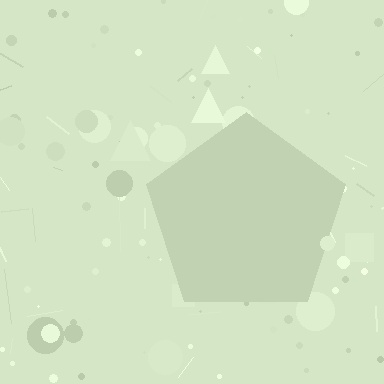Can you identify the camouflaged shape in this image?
The camouflaged shape is a pentagon.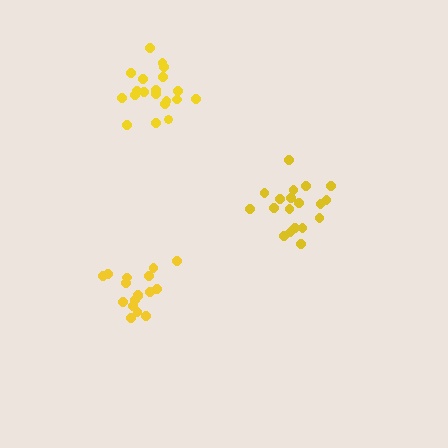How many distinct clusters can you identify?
There are 3 distinct clusters.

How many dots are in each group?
Group 1: 19 dots, Group 2: 17 dots, Group 3: 20 dots (56 total).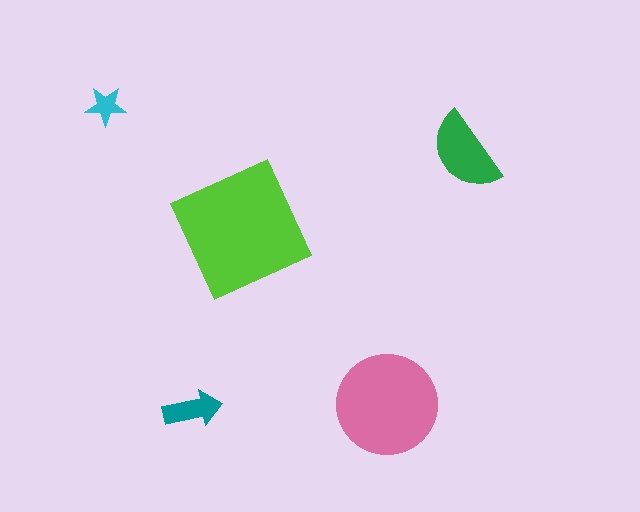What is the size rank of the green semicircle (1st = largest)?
3rd.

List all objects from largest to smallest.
The lime square, the pink circle, the green semicircle, the teal arrow, the cyan star.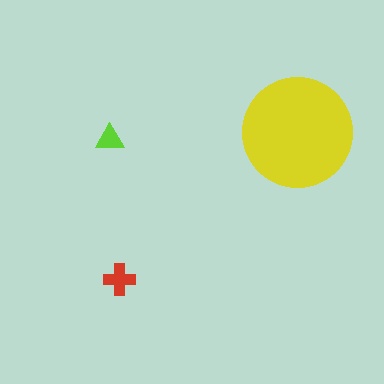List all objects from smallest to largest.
The lime triangle, the red cross, the yellow circle.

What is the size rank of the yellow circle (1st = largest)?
1st.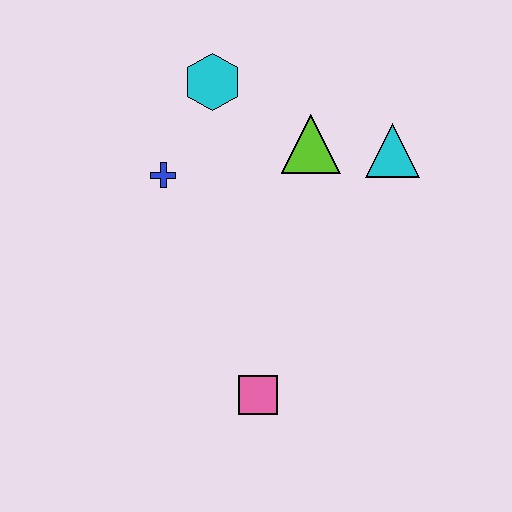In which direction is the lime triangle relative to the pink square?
The lime triangle is above the pink square.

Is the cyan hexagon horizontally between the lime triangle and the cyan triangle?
No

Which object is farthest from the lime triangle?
The pink square is farthest from the lime triangle.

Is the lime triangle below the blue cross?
No